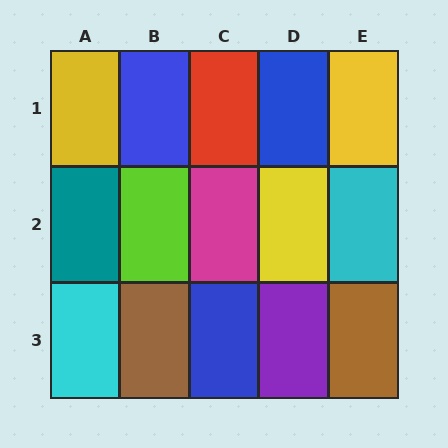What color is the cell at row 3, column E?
Brown.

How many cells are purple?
1 cell is purple.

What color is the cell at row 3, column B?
Brown.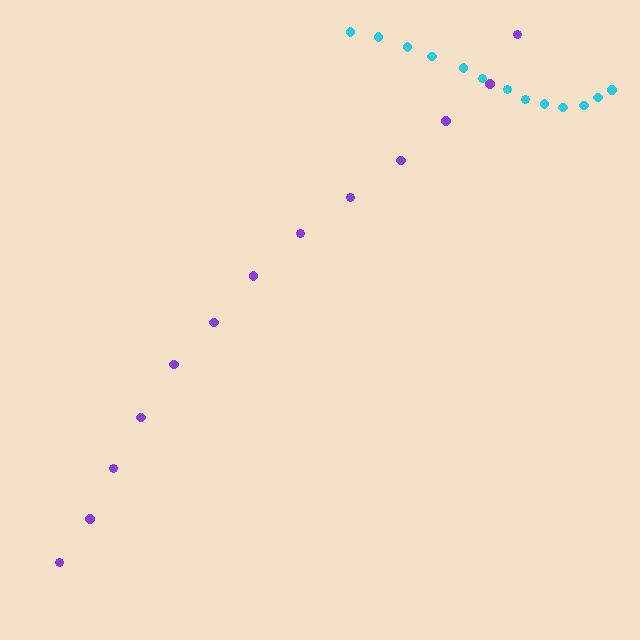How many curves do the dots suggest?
There are 2 distinct paths.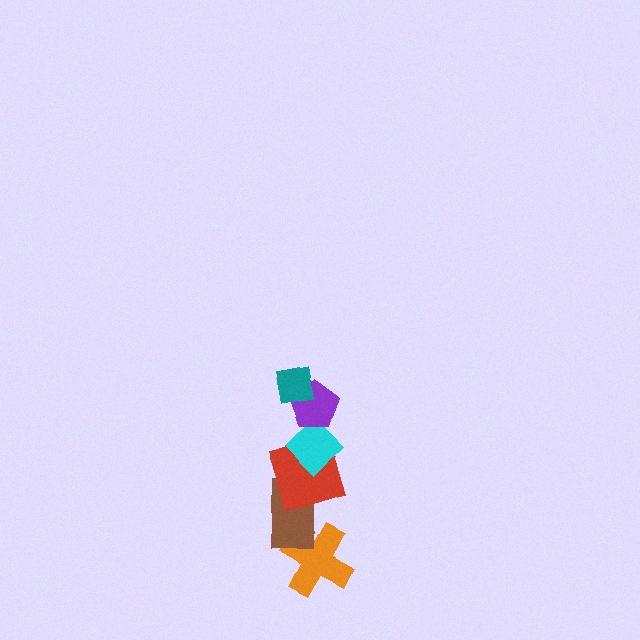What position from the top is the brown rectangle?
The brown rectangle is 5th from the top.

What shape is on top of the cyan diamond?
The purple pentagon is on top of the cyan diamond.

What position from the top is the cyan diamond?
The cyan diamond is 3rd from the top.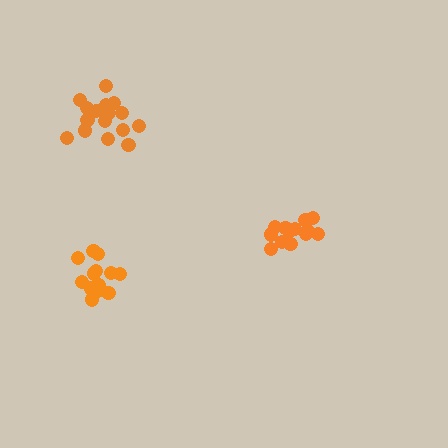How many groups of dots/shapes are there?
There are 3 groups.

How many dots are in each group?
Group 1: 13 dots, Group 2: 14 dots, Group 3: 17 dots (44 total).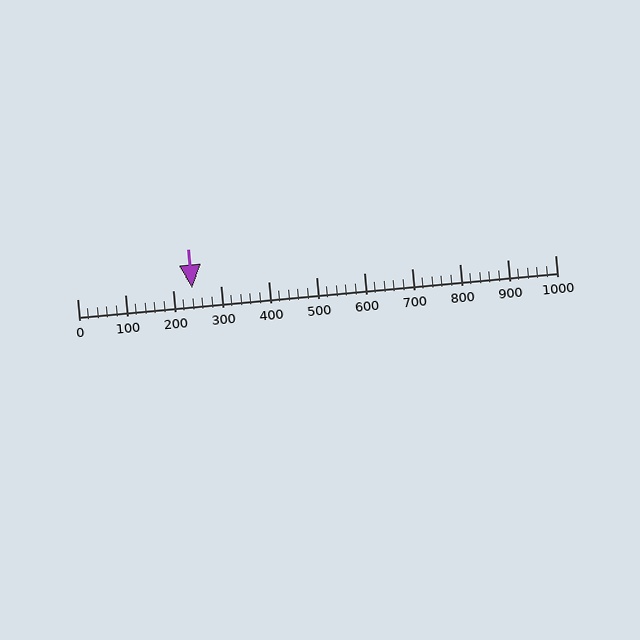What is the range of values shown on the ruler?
The ruler shows values from 0 to 1000.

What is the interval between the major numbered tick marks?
The major tick marks are spaced 100 units apart.